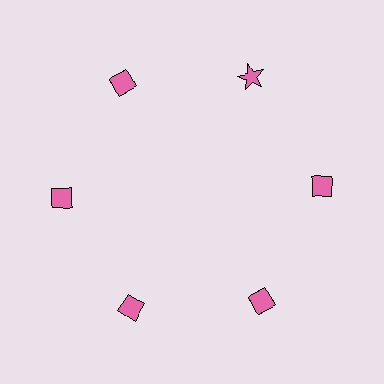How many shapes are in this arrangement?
There are 6 shapes arranged in a ring pattern.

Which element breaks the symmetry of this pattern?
The pink star at roughly the 1 o'clock position breaks the symmetry. All other shapes are pink diamonds.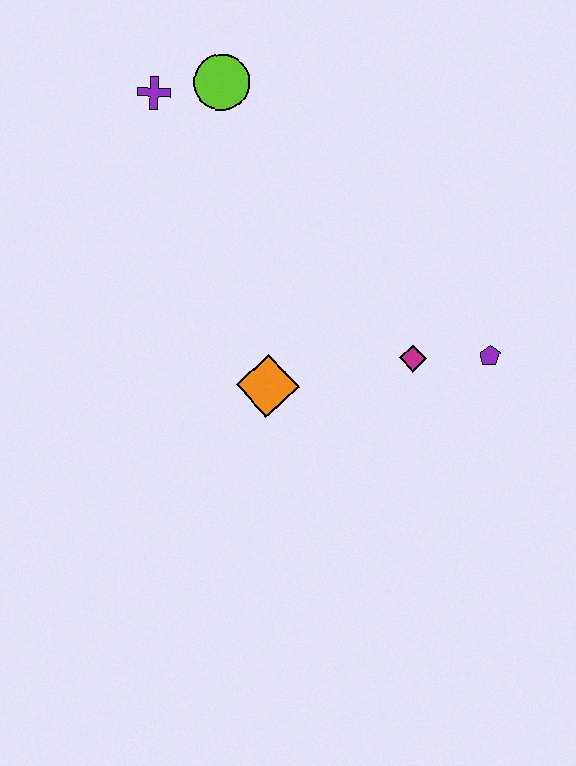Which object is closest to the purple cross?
The lime circle is closest to the purple cross.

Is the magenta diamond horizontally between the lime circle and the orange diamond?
No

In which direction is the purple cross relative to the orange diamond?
The purple cross is above the orange diamond.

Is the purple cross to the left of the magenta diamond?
Yes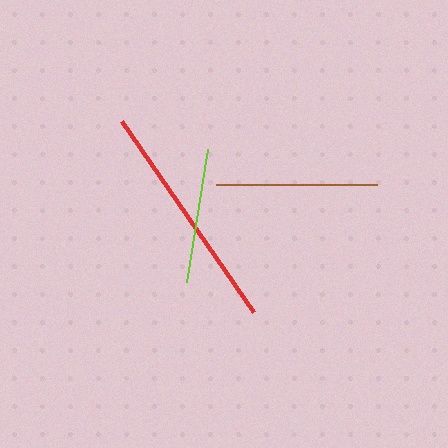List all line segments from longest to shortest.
From longest to shortest: red, brown, lime.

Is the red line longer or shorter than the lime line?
The red line is longer than the lime line.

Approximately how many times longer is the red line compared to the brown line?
The red line is approximately 1.4 times the length of the brown line.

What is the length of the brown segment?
The brown segment is approximately 161 pixels long.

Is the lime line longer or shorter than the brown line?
The brown line is longer than the lime line.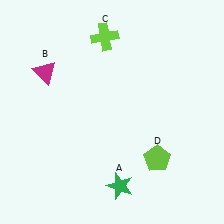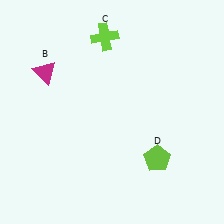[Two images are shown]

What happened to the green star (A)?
The green star (A) was removed in Image 2. It was in the bottom-right area of Image 1.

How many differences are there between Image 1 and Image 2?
There is 1 difference between the two images.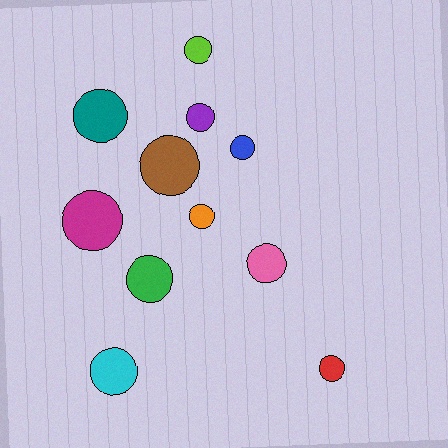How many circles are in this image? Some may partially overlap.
There are 11 circles.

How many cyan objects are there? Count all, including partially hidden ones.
There is 1 cyan object.